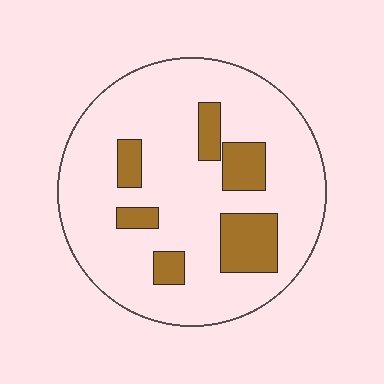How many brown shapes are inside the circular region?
6.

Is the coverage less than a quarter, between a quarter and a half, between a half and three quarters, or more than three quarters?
Less than a quarter.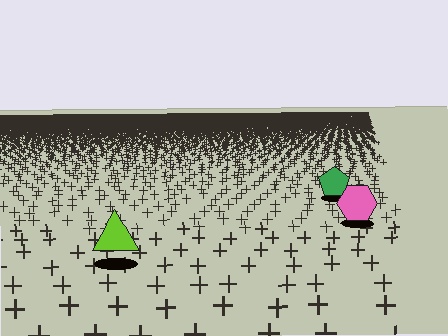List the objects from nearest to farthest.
From nearest to farthest: the lime triangle, the pink hexagon, the green pentagon.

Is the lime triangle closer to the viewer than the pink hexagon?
Yes. The lime triangle is closer — you can tell from the texture gradient: the ground texture is coarser near it.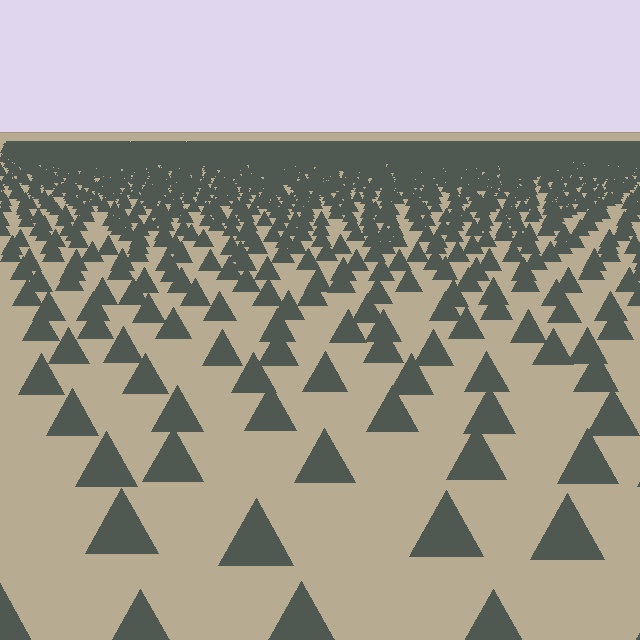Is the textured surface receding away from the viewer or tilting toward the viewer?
The surface is receding away from the viewer. Texture elements get smaller and denser toward the top.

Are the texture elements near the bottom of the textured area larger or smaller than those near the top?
Larger. Near the bottom, elements are closer to the viewer and appear at a bigger on-screen size.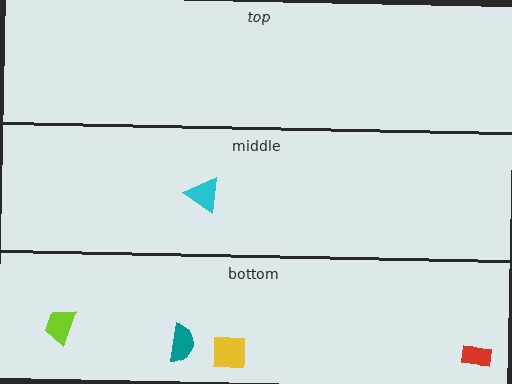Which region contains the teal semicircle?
The bottom region.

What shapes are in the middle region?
The cyan triangle.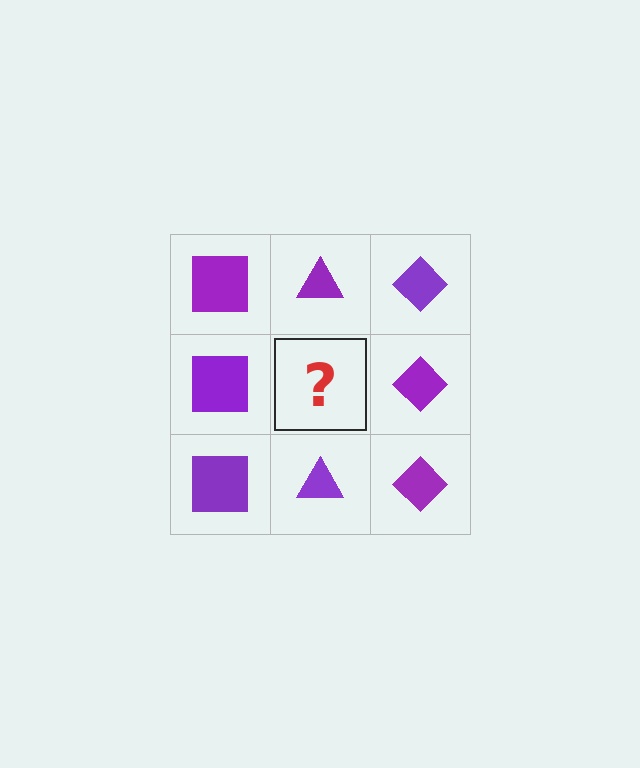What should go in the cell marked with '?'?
The missing cell should contain a purple triangle.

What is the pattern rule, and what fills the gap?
The rule is that each column has a consistent shape. The gap should be filled with a purple triangle.